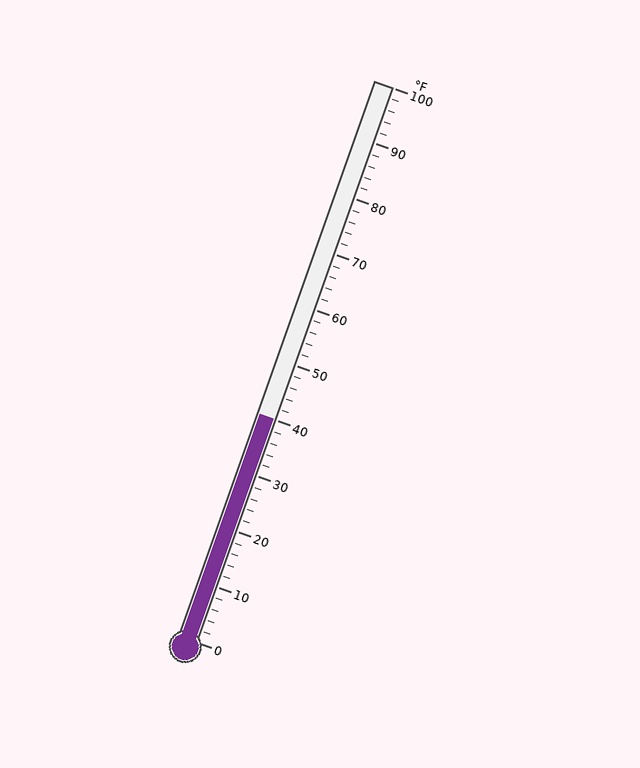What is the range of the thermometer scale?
The thermometer scale ranges from 0°F to 100°F.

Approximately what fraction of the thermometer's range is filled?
The thermometer is filled to approximately 40% of its range.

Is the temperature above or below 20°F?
The temperature is above 20°F.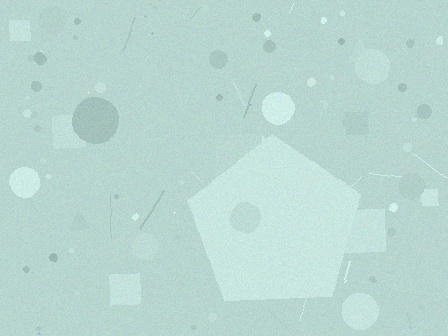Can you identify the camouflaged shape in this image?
The camouflaged shape is a pentagon.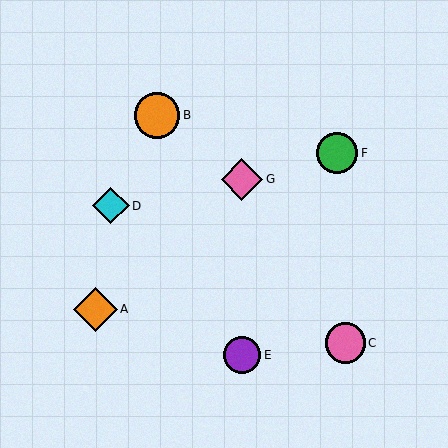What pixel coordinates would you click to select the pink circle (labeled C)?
Click at (345, 343) to select the pink circle C.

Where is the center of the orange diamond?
The center of the orange diamond is at (96, 309).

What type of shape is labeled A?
Shape A is an orange diamond.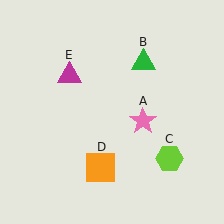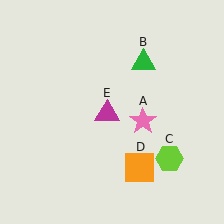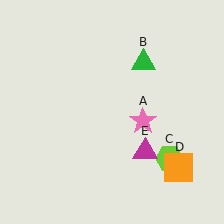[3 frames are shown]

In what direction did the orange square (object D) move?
The orange square (object D) moved right.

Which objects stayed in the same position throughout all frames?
Pink star (object A) and green triangle (object B) and lime hexagon (object C) remained stationary.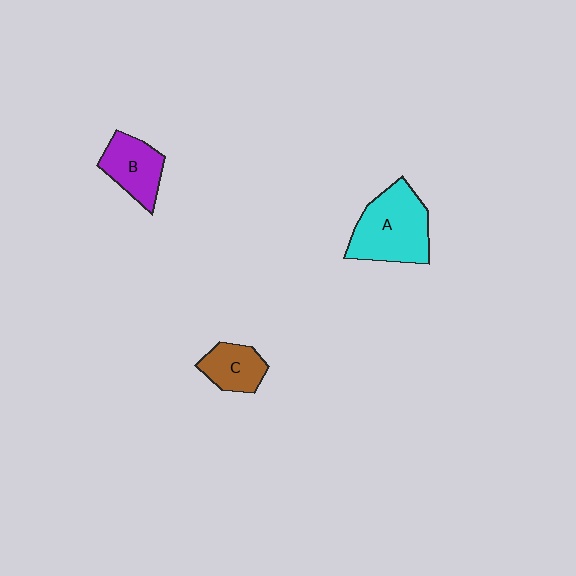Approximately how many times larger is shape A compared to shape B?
Approximately 1.6 times.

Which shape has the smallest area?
Shape C (brown).